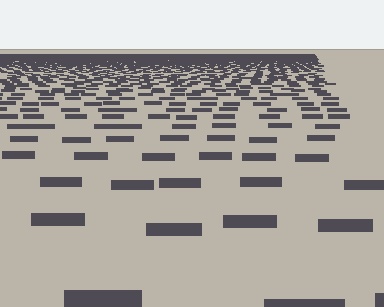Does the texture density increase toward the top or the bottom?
Density increases toward the top.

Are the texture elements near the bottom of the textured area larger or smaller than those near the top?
Larger. Near the bottom, elements are closer to the viewer and appear at a bigger on-screen size.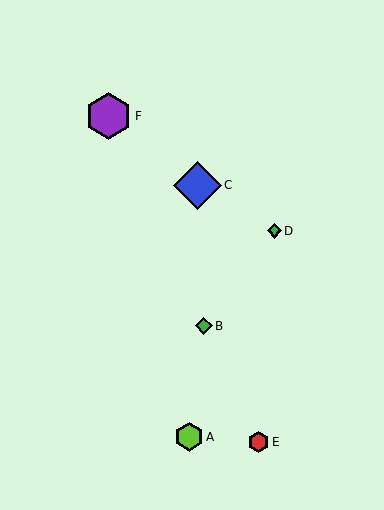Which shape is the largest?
The blue diamond (labeled C) is the largest.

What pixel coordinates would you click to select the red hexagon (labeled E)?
Click at (259, 442) to select the red hexagon E.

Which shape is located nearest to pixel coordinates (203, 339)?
The green diamond (labeled B) at (204, 326) is nearest to that location.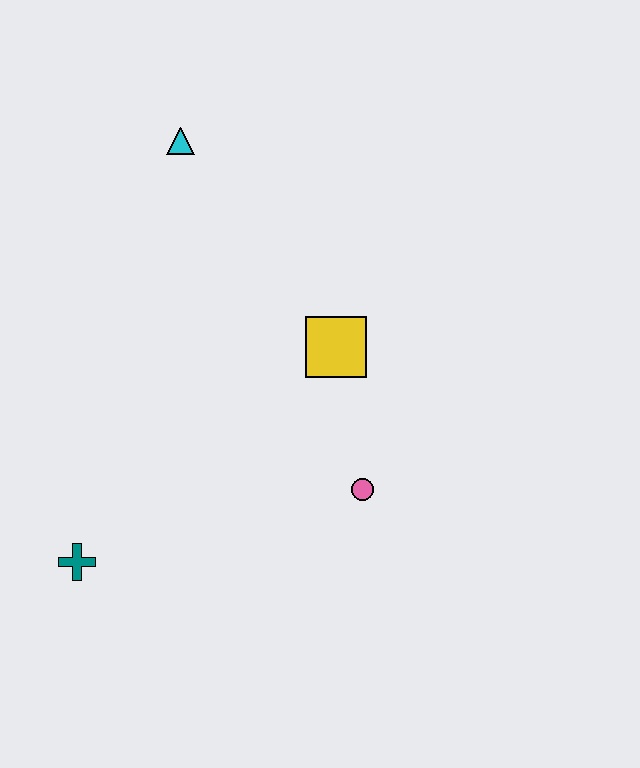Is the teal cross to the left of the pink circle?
Yes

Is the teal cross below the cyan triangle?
Yes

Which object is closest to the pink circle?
The yellow square is closest to the pink circle.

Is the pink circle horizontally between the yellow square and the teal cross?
No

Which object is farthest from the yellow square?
The teal cross is farthest from the yellow square.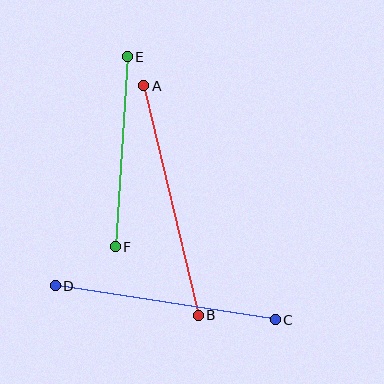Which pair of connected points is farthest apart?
Points A and B are farthest apart.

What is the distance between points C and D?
The distance is approximately 223 pixels.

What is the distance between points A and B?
The distance is approximately 236 pixels.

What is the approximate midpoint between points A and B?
The midpoint is at approximately (171, 201) pixels.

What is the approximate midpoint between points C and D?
The midpoint is at approximately (165, 303) pixels.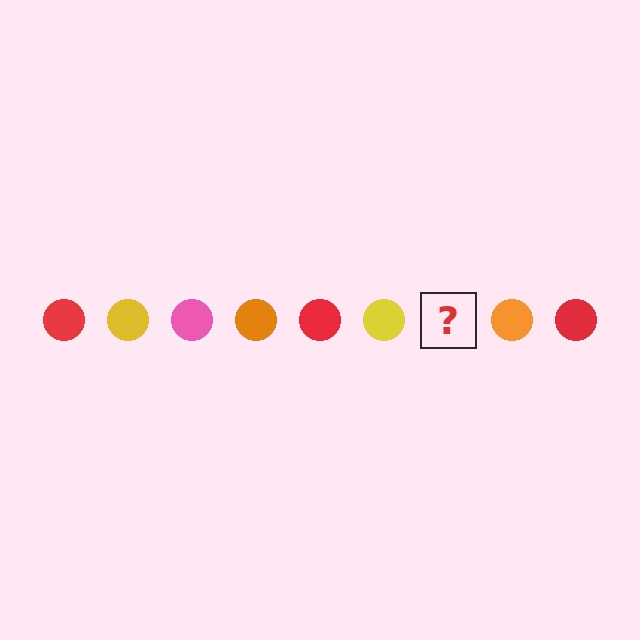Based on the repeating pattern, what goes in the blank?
The blank should be a pink circle.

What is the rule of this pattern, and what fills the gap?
The rule is that the pattern cycles through red, yellow, pink, orange circles. The gap should be filled with a pink circle.